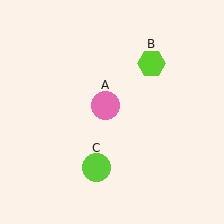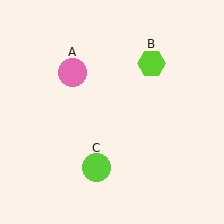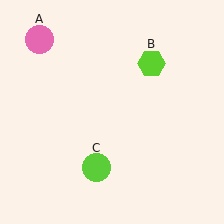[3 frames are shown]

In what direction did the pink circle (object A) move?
The pink circle (object A) moved up and to the left.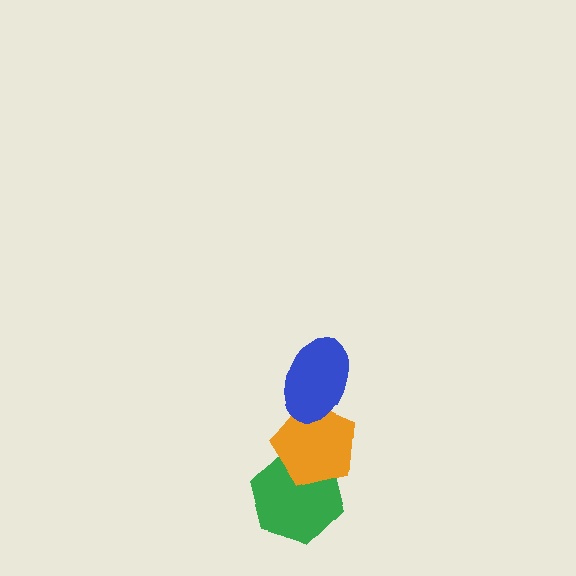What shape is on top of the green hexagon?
The orange pentagon is on top of the green hexagon.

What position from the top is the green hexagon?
The green hexagon is 3rd from the top.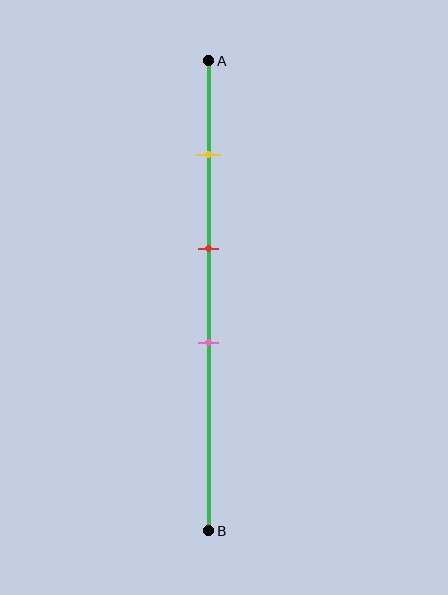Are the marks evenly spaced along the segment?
Yes, the marks are approximately evenly spaced.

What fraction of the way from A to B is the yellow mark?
The yellow mark is approximately 20% (0.2) of the way from A to B.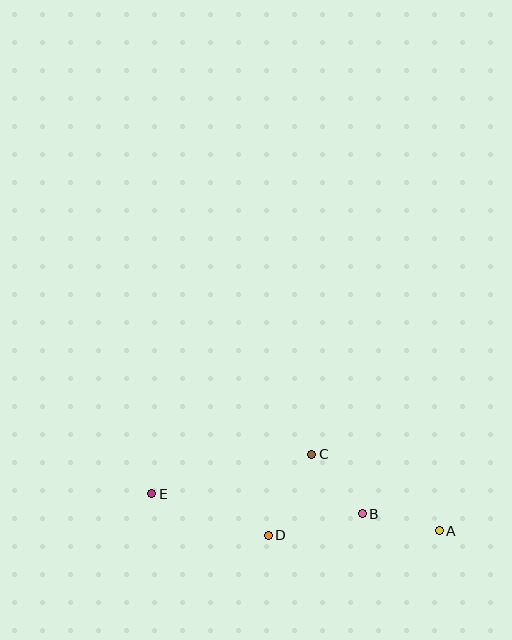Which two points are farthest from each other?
Points A and E are farthest from each other.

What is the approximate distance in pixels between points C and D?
The distance between C and D is approximately 92 pixels.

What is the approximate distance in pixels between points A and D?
The distance between A and D is approximately 171 pixels.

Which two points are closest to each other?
Points B and C are closest to each other.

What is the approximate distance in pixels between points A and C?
The distance between A and C is approximately 149 pixels.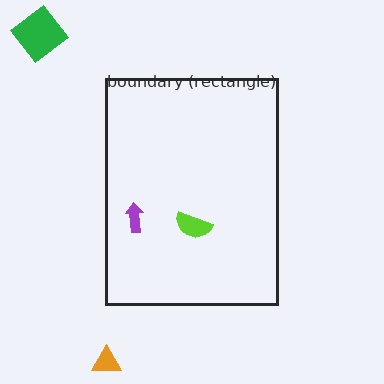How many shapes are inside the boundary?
2 inside, 2 outside.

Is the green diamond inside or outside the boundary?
Outside.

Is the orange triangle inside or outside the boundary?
Outside.